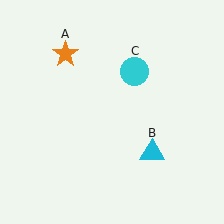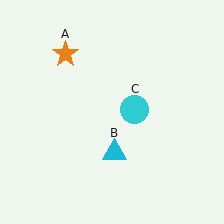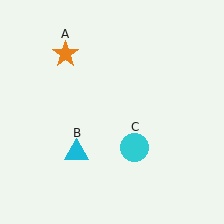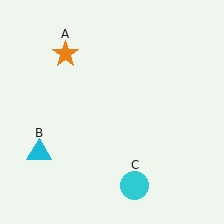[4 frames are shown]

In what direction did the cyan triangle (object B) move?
The cyan triangle (object B) moved left.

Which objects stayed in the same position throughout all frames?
Orange star (object A) remained stationary.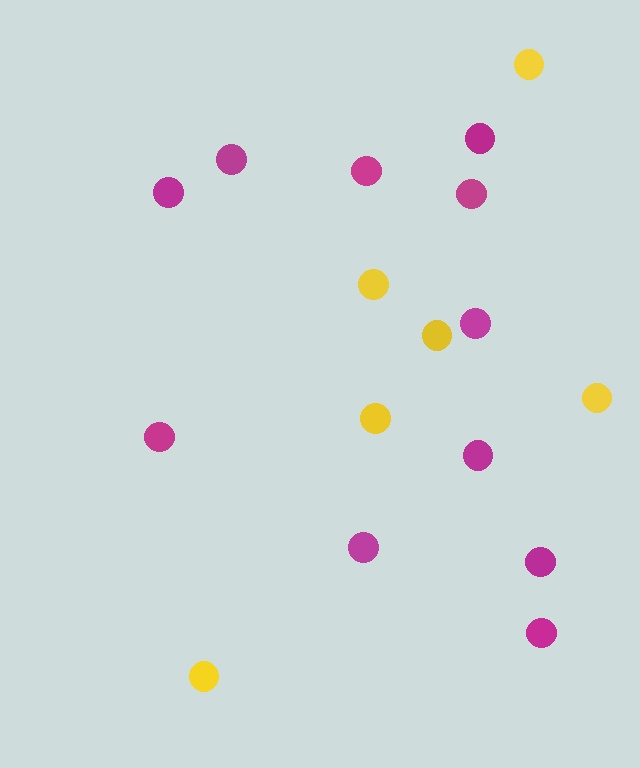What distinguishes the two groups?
There are 2 groups: one group of yellow circles (6) and one group of magenta circles (11).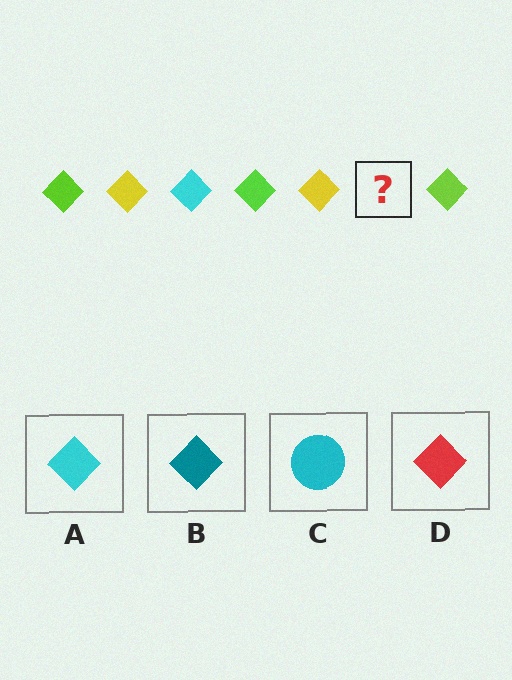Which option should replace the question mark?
Option A.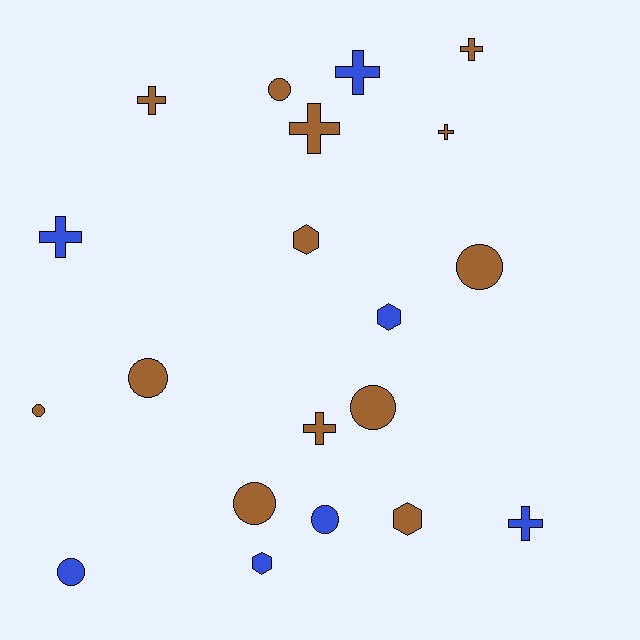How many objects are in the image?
There are 20 objects.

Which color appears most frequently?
Brown, with 13 objects.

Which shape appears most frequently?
Circle, with 8 objects.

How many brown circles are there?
There are 6 brown circles.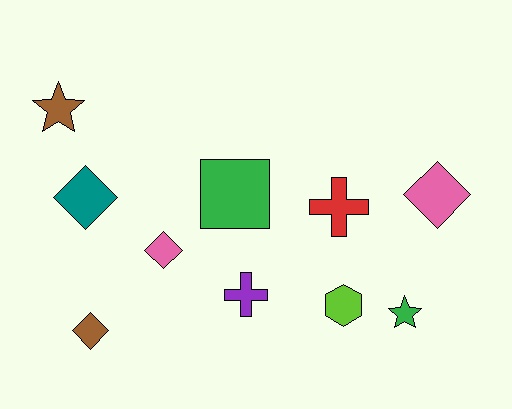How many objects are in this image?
There are 10 objects.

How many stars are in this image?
There are 2 stars.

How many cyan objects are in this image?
There are no cyan objects.